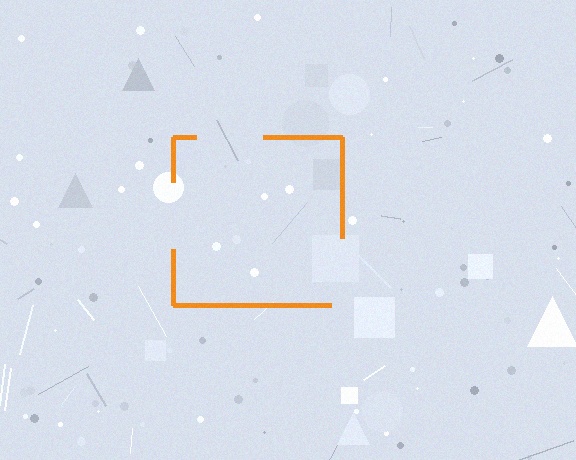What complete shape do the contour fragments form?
The contour fragments form a square.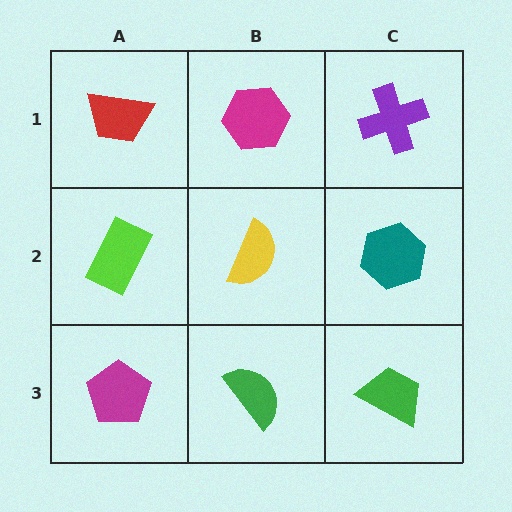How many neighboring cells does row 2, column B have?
4.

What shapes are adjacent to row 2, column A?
A red trapezoid (row 1, column A), a magenta pentagon (row 3, column A), a yellow semicircle (row 2, column B).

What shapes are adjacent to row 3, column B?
A yellow semicircle (row 2, column B), a magenta pentagon (row 3, column A), a green trapezoid (row 3, column C).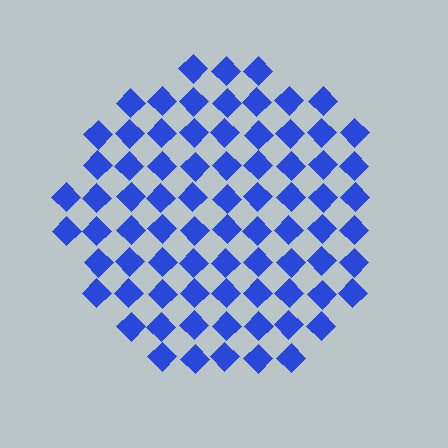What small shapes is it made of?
It is made of small diamonds.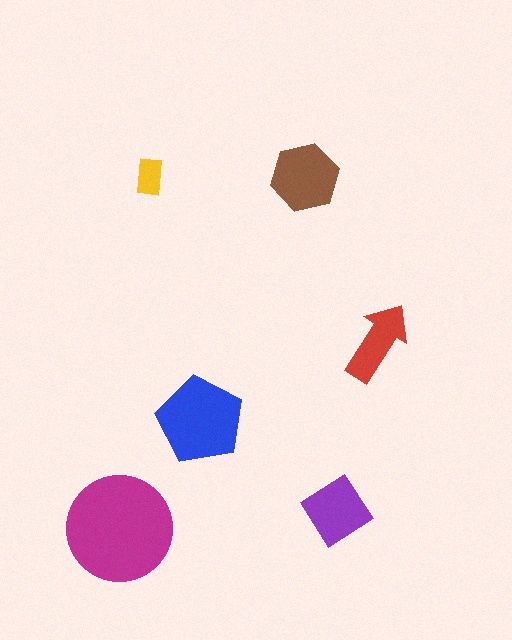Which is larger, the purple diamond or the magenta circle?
The magenta circle.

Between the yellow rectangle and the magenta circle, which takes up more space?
The magenta circle.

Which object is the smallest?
The yellow rectangle.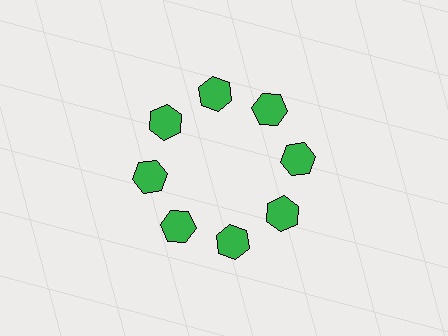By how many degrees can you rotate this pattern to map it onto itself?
The pattern maps onto itself every 45 degrees of rotation.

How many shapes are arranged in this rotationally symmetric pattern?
There are 8 shapes, arranged in 8 groups of 1.